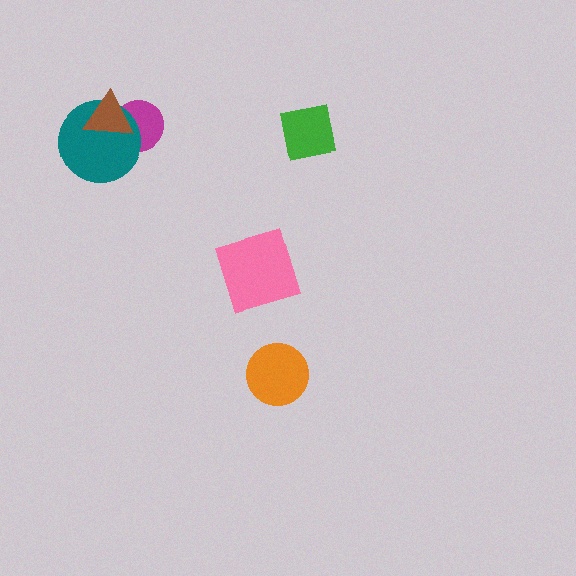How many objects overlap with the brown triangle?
2 objects overlap with the brown triangle.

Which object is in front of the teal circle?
The brown triangle is in front of the teal circle.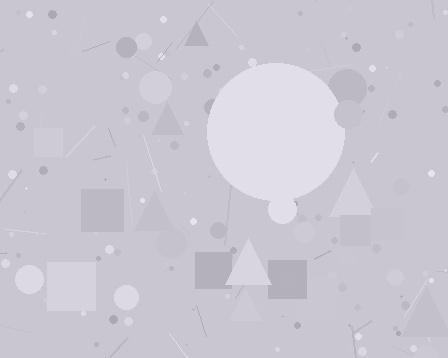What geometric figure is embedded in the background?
A circle is embedded in the background.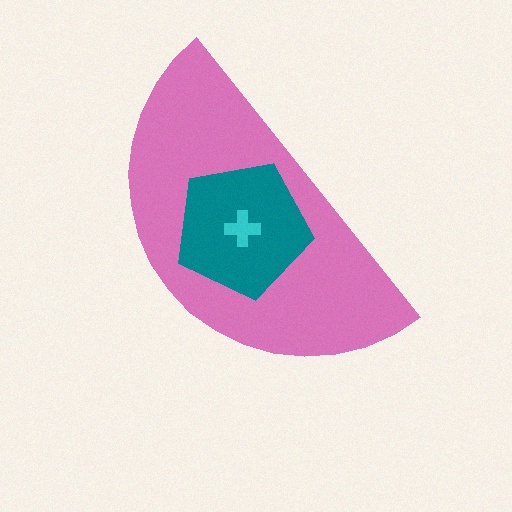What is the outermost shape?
The pink semicircle.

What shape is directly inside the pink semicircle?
The teal pentagon.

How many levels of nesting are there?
3.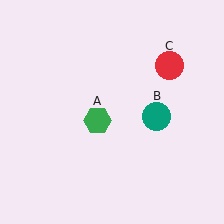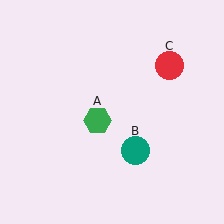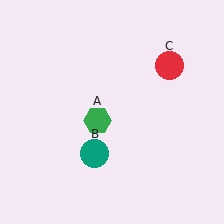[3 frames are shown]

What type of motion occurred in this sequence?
The teal circle (object B) rotated clockwise around the center of the scene.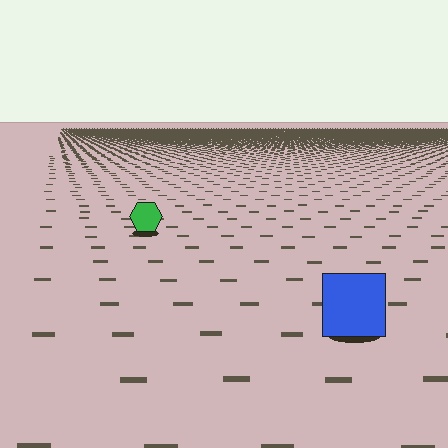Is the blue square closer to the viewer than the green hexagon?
Yes. The blue square is closer — you can tell from the texture gradient: the ground texture is coarser near it.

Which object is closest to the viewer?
The blue square is closest. The texture marks near it are larger and more spread out.